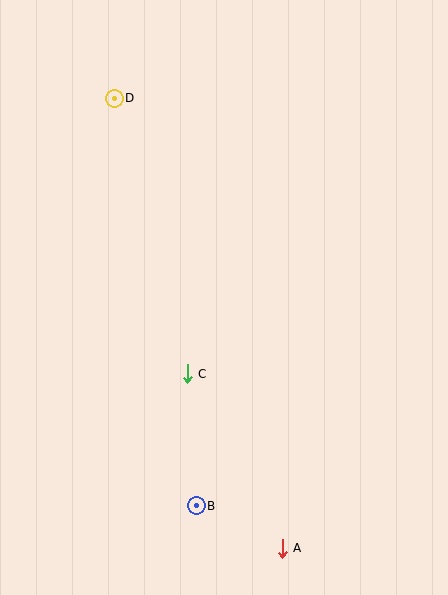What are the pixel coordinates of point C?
Point C is at (187, 374).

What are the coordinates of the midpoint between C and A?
The midpoint between C and A is at (235, 461).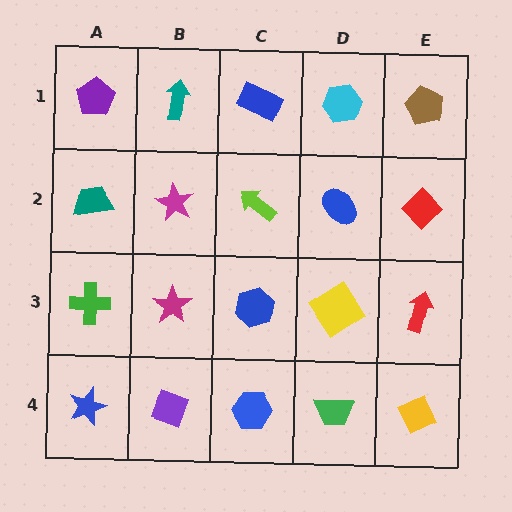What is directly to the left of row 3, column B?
A green cross.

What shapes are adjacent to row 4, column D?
A yellow diamond (row 3, column D), a blue hexagon (row 4, column C), a yellow diamond (row 4, column E).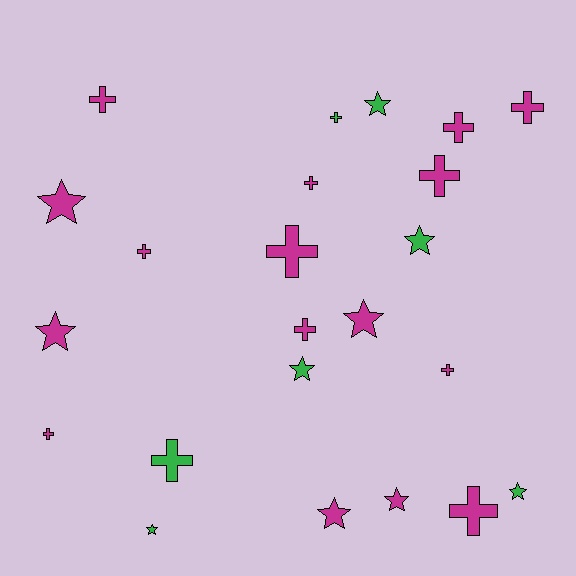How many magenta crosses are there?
There are 11 magenta crosses.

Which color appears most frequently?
Magenta, with 16 objects.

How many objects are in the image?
There are 23 objects.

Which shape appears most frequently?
Cross, with 13 objects.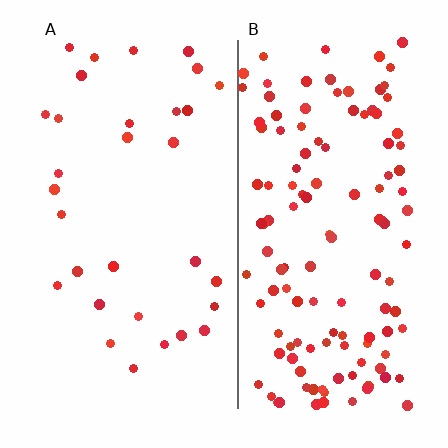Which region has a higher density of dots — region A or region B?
B (the right).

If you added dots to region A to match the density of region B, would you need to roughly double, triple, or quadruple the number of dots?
Approximately quadruple.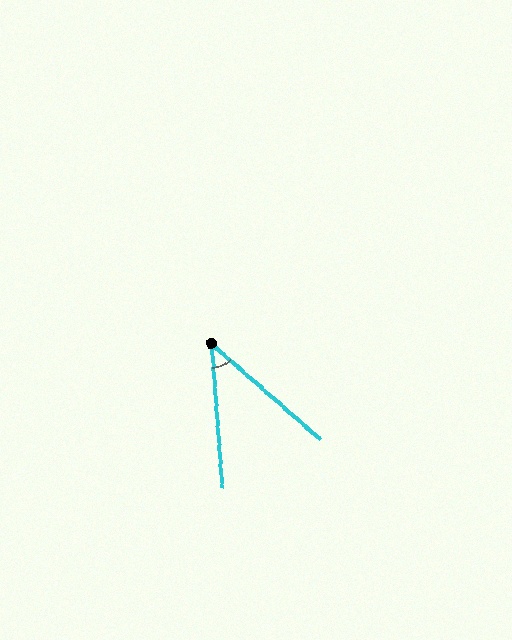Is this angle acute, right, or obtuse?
It is acute.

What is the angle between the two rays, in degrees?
Approximately 45 degrees.